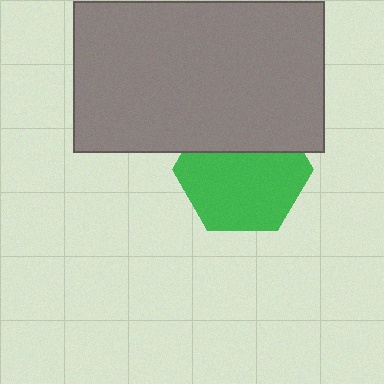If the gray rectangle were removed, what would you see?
You would see the complete green hexagon.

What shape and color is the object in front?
The object in front is a gray rectangle.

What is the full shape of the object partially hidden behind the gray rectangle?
The partially hidden object is a green hexagon.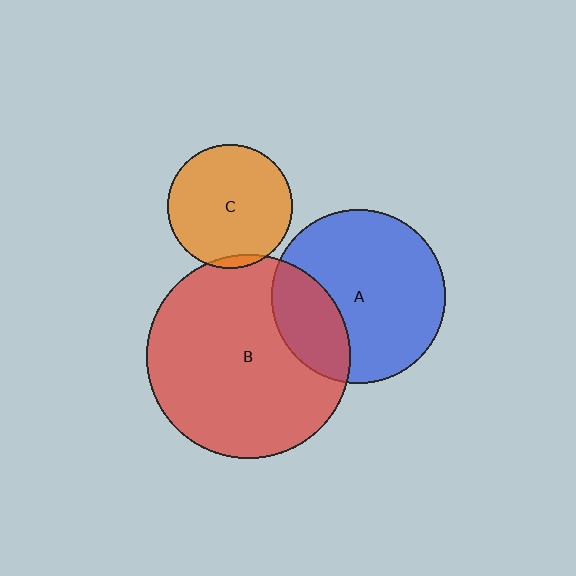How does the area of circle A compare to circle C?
Approximately 1.9 times.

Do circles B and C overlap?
Yes.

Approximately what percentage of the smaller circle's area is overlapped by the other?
Approximately 5%.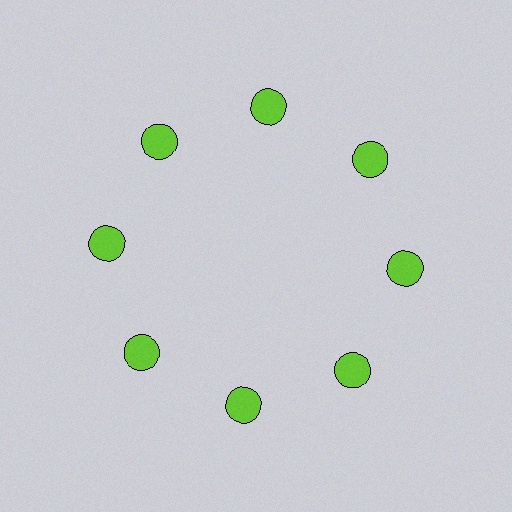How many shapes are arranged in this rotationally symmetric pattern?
There are 8 shapes, arranged in 8 groups of 1.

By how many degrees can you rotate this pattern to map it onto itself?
The pattern maps onto itself every 45 degrees of rotation.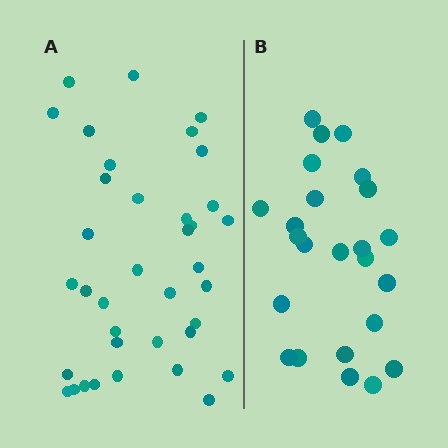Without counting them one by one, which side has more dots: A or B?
Region A (the left region) has more dots.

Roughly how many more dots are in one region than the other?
Region A has approximately 15 more dots than region B.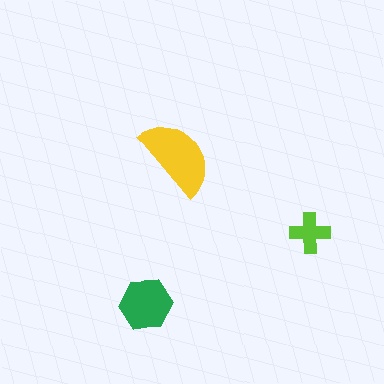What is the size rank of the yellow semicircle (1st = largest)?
1st.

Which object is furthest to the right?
The lime cross is rightmost.